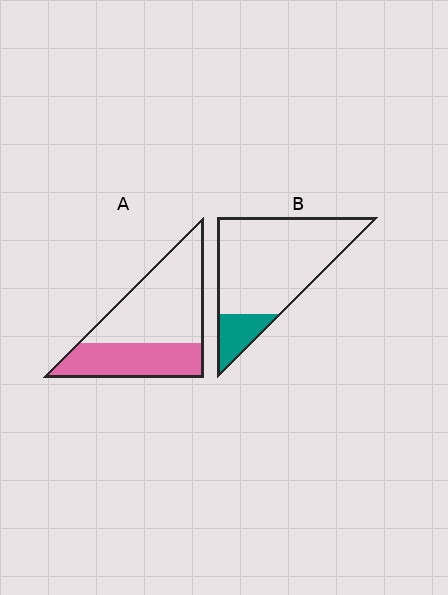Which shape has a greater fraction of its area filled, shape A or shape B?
Shape A.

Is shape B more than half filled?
No.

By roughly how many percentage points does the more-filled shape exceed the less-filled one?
By roughly 25 percentage points (A over B).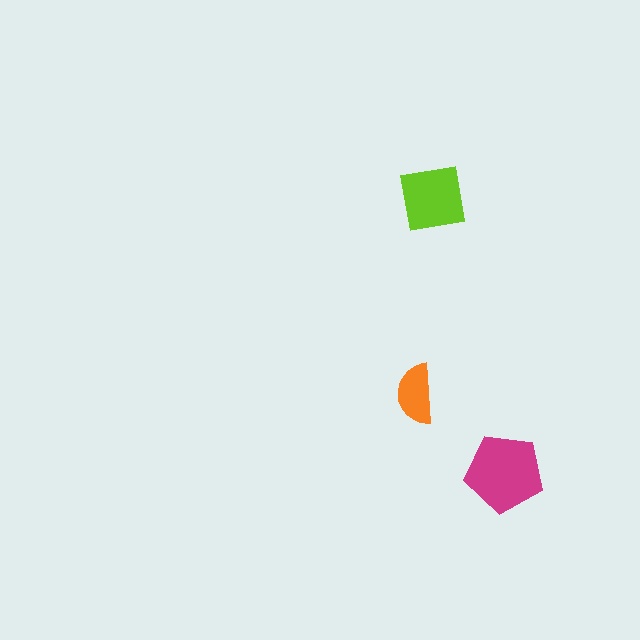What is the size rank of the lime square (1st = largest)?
2nd.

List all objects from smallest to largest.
The orange semicircle, the lime square, the magenta pentagon.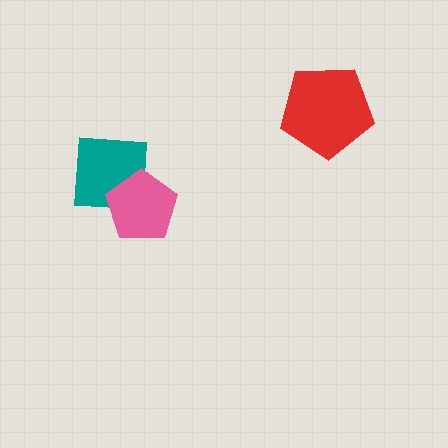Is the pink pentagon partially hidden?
No, no other shape covers it.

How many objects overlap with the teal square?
1 object overlaps with the teal square.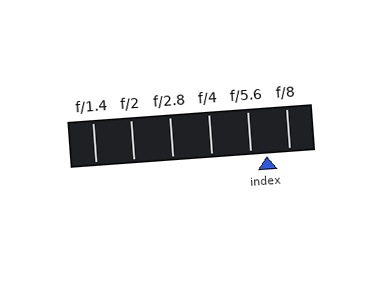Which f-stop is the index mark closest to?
The index mark is closest to f/5.6.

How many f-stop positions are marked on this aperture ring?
There are 6 f-stop positions marked.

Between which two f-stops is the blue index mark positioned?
The index mark is between f/5.6 and f/8.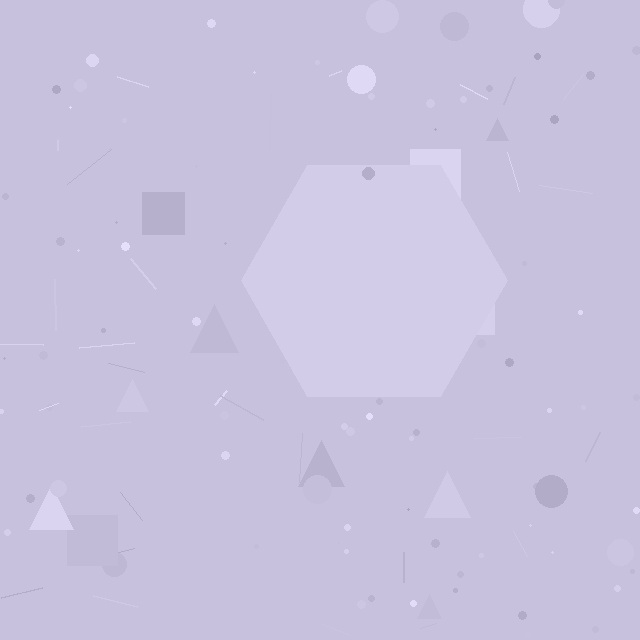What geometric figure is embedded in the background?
A hexagon is embedded in the background.